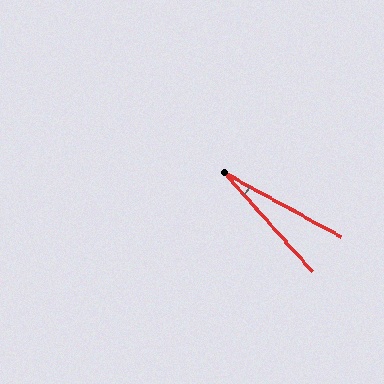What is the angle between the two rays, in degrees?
Approximately 19 degrees.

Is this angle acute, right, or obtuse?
It is acute.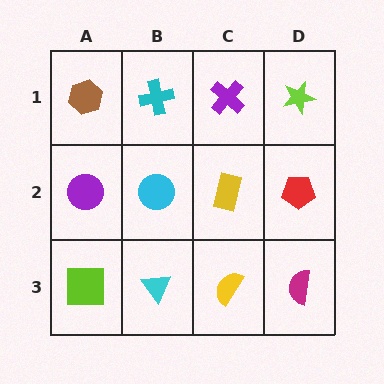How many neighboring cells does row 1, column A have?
2.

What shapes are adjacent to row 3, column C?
A yellow rectangle (row 2, column C), a cyan triangle (row 3, column B), a magenta semicircle (row 3, column D).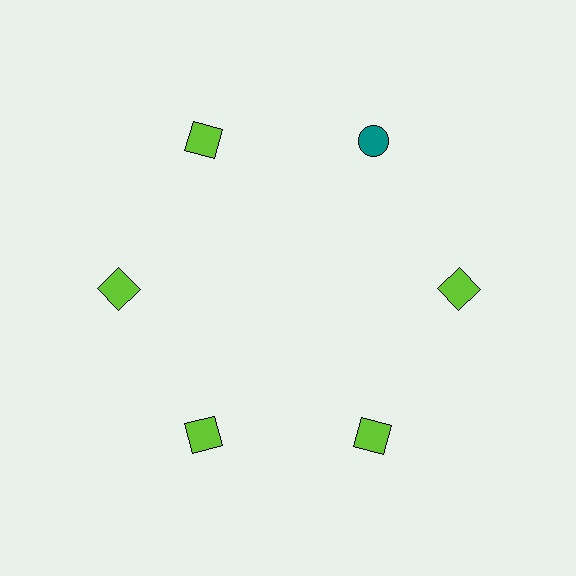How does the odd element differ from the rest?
It differs in both color (teal instead of lime) and shape (circle instead of square).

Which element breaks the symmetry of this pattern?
The teal circle at roughly the 1 o'clock position breaks the symmetry. All other shapes are lime squares.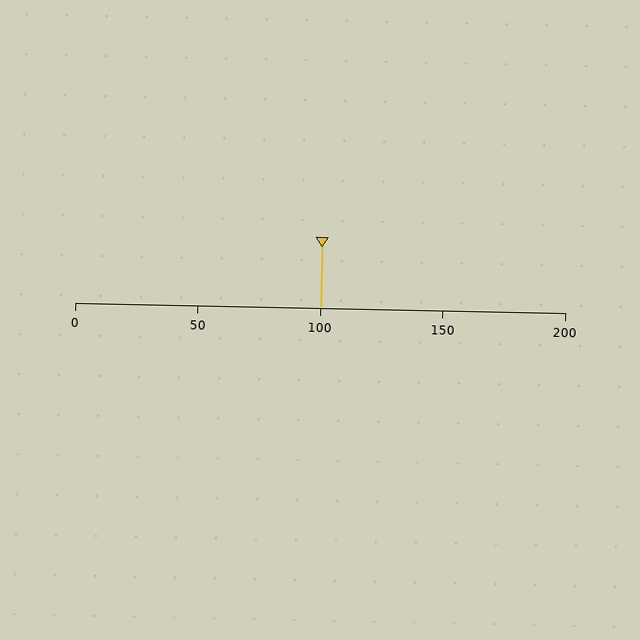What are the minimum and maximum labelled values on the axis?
The axis runs from 0 to 200.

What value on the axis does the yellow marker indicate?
The marker indicates approximately 100.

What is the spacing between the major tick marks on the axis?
The major ticks are spaced 50 apart.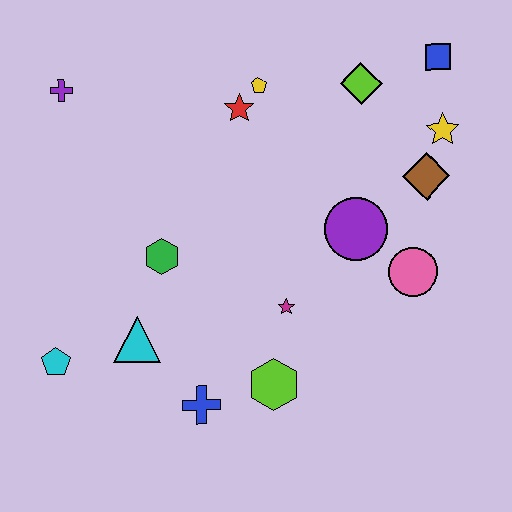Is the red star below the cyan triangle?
No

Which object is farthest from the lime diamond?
The cyan pentagon is farthest from the lime diamond.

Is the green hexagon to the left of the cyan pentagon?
No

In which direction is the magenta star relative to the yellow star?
The magenta star is below the yellow star.